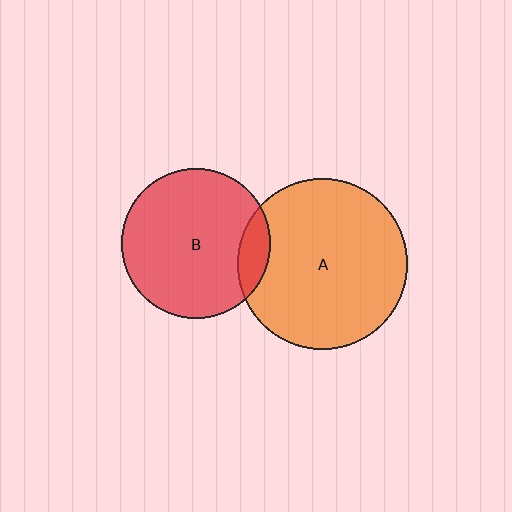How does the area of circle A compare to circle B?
Approximately 1.3 times.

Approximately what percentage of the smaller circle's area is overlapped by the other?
Approximately 10%.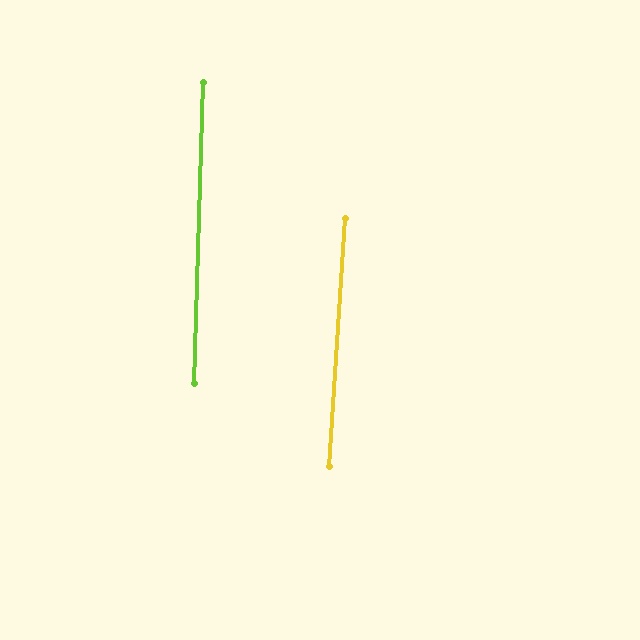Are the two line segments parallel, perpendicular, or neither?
Parallel — their directions differ by only 2.0°.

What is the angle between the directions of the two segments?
Approximately 2 degrees.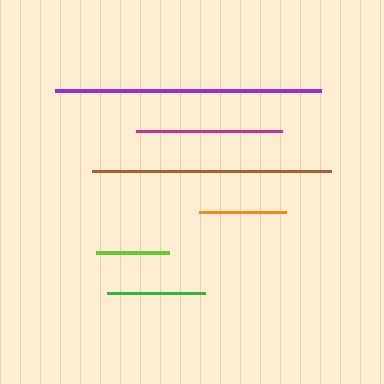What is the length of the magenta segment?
The magenta segment is approximately 146 pixels long.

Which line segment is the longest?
The purple line is the longest at approximately 266 pixels.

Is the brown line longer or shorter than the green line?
The brown line is longer than the green line.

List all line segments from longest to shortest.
From longest to shortest: purple, brown, magenta, green, orange, lime.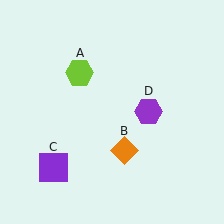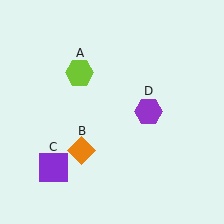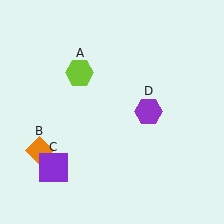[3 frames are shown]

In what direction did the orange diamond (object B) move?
The orange diamond (object B) moved left.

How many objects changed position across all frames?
1 object changed position: orange diamond (object B).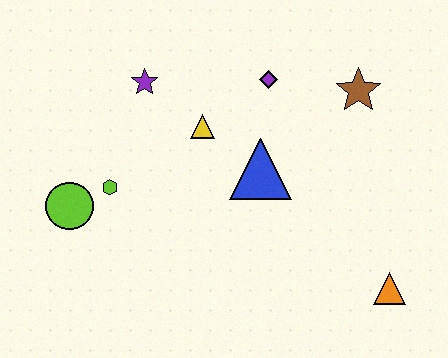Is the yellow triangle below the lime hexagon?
No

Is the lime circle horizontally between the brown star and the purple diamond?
No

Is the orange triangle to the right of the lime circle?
Yes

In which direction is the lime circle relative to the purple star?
The lime circle is below the purple star.